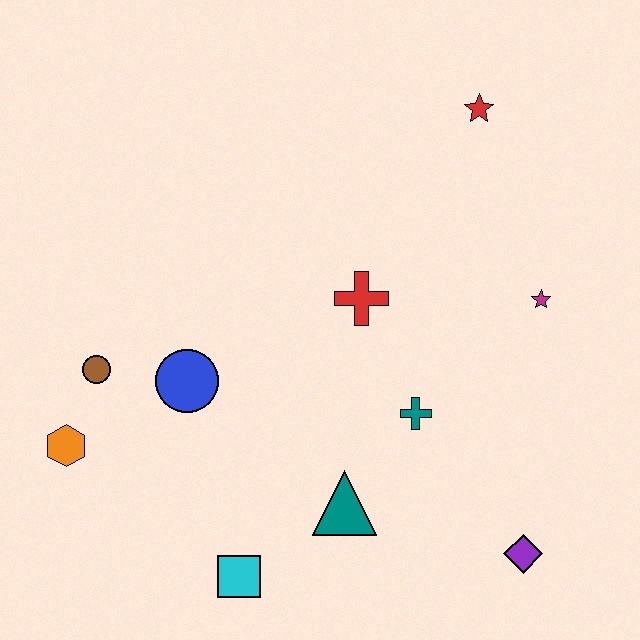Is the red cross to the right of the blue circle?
Yes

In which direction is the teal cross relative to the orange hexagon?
The teal cross is to the right of the orange hexagon.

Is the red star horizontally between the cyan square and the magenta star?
Yes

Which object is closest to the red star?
The magenta star is closest to the red star.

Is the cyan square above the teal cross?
No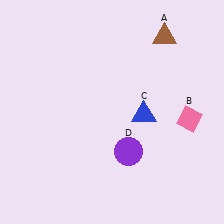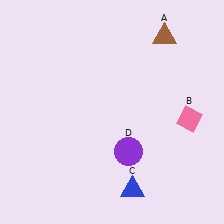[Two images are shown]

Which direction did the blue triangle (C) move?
The blue triangle (C) moved down.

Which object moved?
The blue triangle (C) moved down.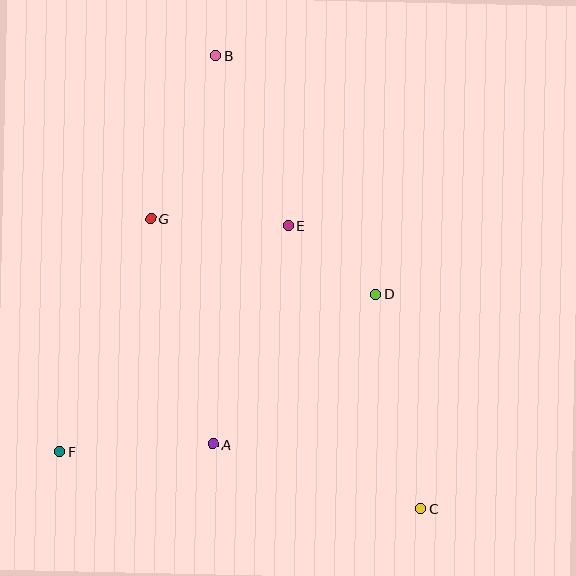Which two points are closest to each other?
Points D and E are closest to each other.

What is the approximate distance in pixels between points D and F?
The distance between D and F is approximately 353 pixels.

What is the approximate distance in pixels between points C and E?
The distance between C and E is approximately 312 pixels.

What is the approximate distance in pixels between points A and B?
The distance between A and B is approximately 388 pixels.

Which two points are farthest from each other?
Points B and C are farthest from each other.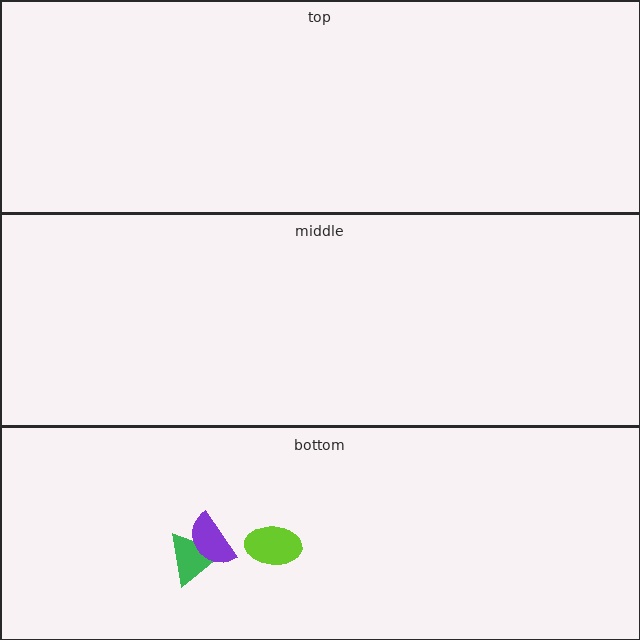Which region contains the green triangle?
The bottom region.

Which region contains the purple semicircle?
The bottom region.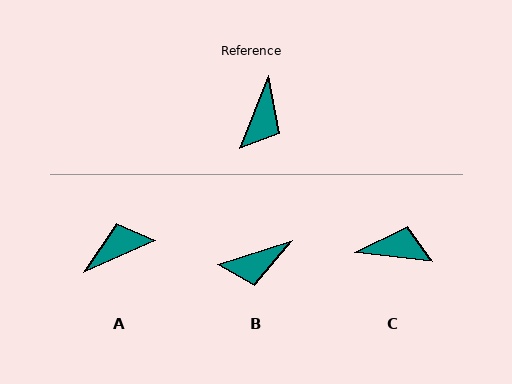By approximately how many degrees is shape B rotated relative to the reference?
Approximately 50 degrees clockwise.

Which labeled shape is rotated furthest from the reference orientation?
A, about 136 degrees away.